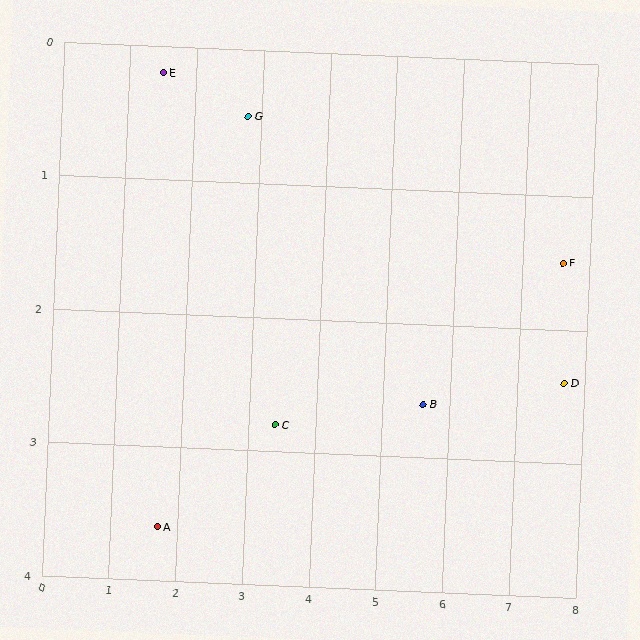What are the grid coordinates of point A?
Point A is at approximately (1.7, 3.6).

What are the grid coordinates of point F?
Point F is at approximately (7.6, 1.5).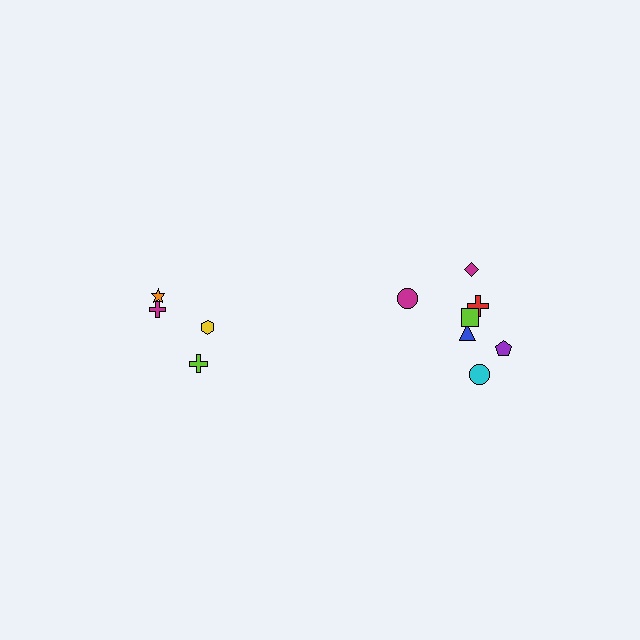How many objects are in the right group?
There are 7 objects.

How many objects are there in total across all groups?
There are 11 objects.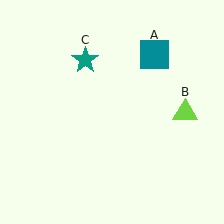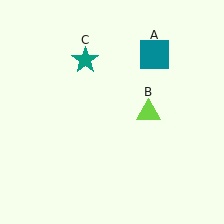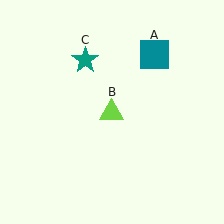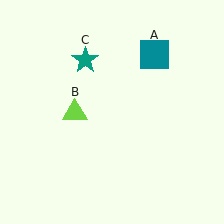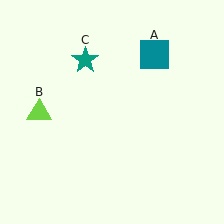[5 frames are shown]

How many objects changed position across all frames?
1 object changed position: lime triangle (object B).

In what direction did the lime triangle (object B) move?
The lime triangle (object B) moved left.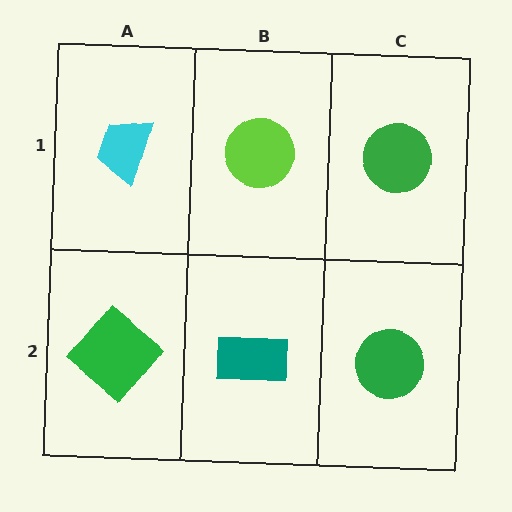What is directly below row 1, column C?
A green circle.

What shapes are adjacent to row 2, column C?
A green circle (row 1, column C), a teal rectangle (row 2, column B).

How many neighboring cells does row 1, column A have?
2.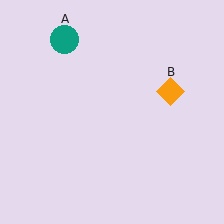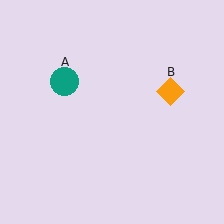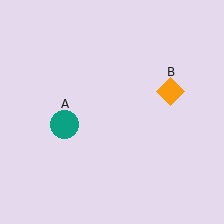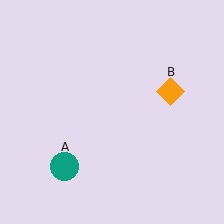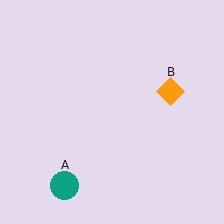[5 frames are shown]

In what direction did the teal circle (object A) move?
The teal circle (object A) moved down.